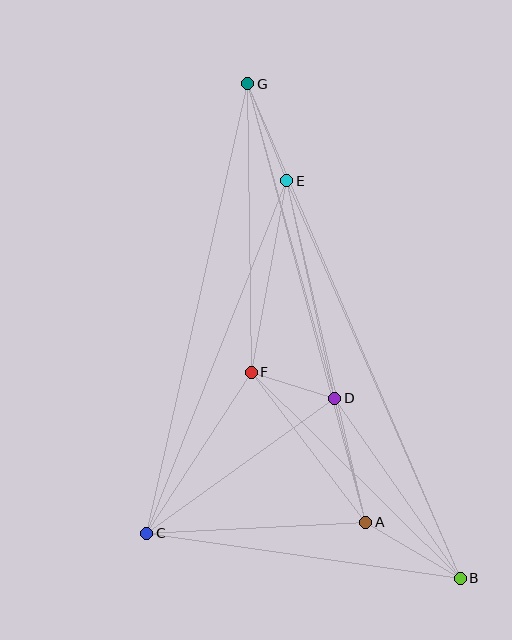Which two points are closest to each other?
Points D and F are closest to each other.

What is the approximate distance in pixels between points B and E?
The distance between B and E is approximately 434 pixels.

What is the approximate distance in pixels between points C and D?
The distance between C and D is approximately 232 pixels.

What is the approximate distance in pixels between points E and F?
The distance between E and F is approximately 195 pixels.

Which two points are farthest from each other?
Points B and G are farthest from each other.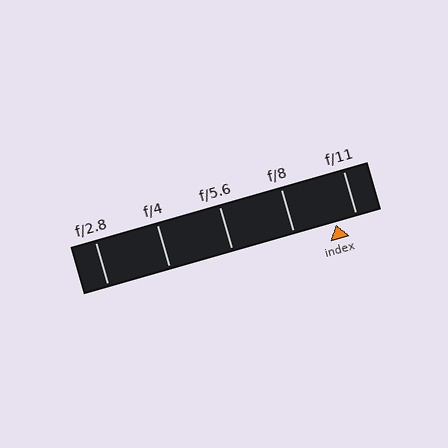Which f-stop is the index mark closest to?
The index mark is closest to f/11.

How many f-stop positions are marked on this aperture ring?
There are 5 f-stop positions marked.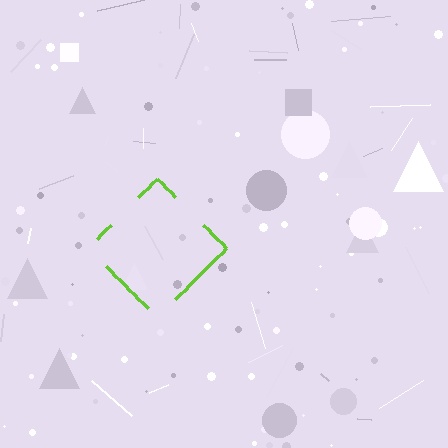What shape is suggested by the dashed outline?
The dashed outline suggests a diamond.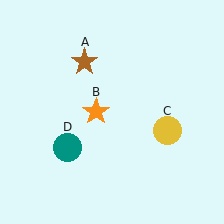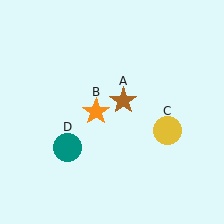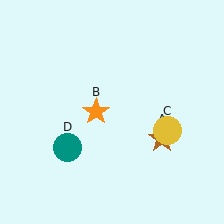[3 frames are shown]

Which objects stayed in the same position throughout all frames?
Orange star (object B) and yellow circle (object C) and teal circle (object D) remained stationary.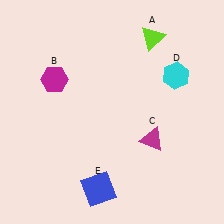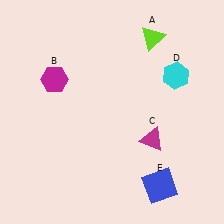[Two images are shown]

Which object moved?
The blue square (E) moved right.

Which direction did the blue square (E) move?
The blue square (E) moved right.